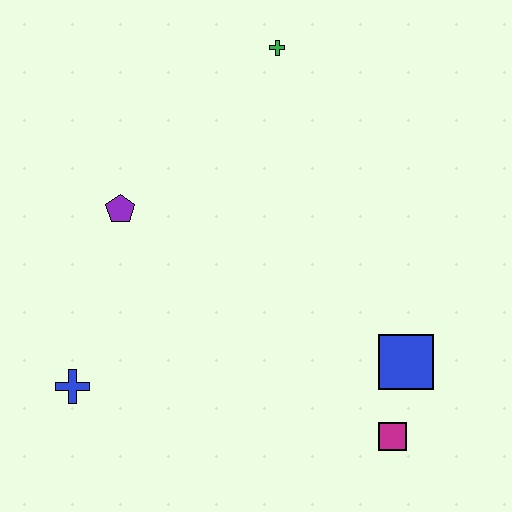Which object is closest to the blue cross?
The purple pentagon is closest to the blue cross.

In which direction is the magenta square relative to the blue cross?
The magenta square is to the right of the blue cross.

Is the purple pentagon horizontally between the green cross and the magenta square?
No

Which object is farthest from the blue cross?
The green cross is farthest from the blue cross.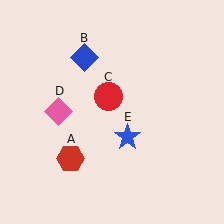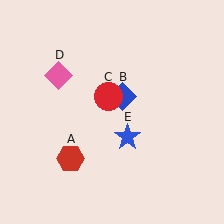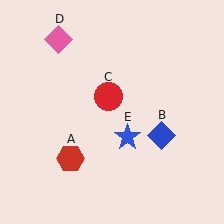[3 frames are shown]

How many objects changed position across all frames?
2 objects changed position: blue diamond (object B), pink diamond (object D).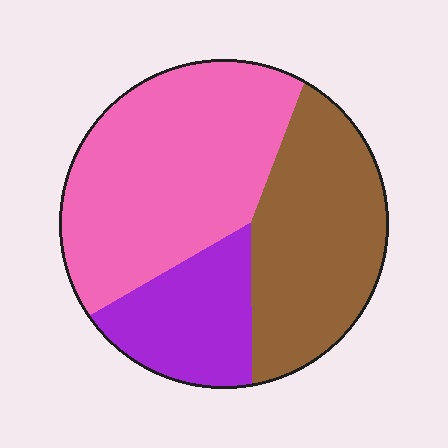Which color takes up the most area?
Pink, at roughly 45%.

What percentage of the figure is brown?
Brown covers roughly 35% of the figure.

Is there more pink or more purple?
Pink.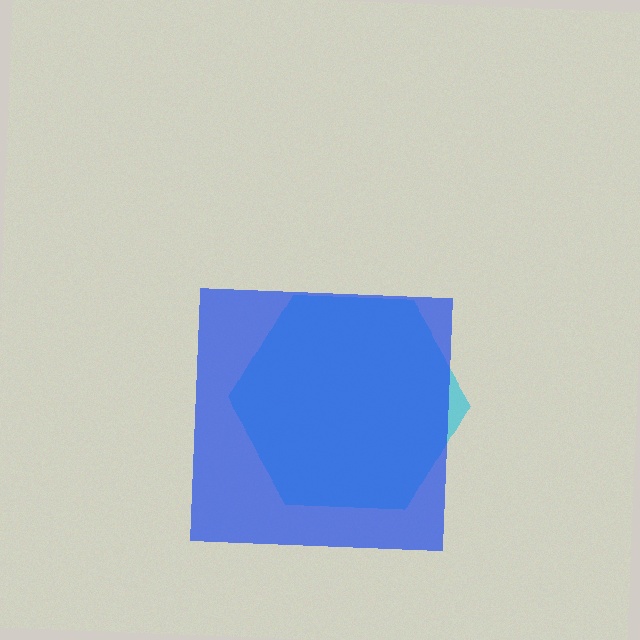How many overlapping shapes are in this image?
There are 2 overlapping shapes in the image.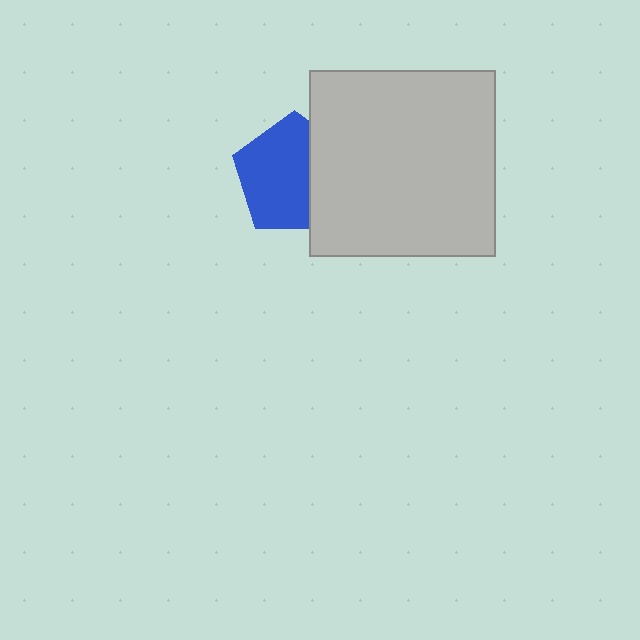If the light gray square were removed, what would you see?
You would see the complete blue pentagon.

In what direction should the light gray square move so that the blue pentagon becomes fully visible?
The light gray square should move right. That is the shortest direction to clear the overlap and leave the blue pentagon fully visible.